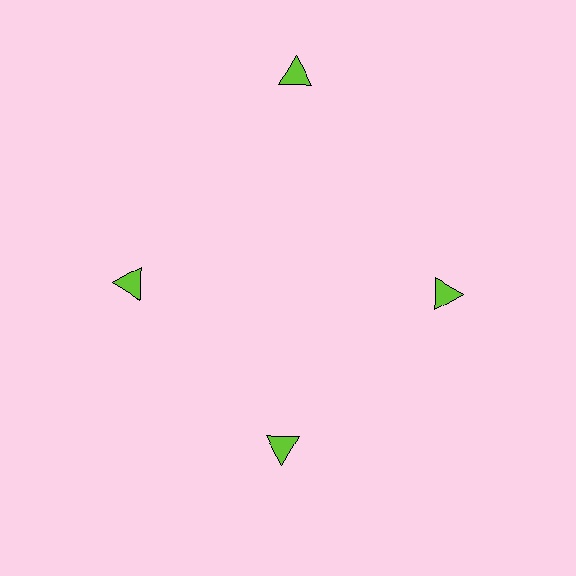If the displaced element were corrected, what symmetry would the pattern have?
It would have 4-fold rotational symmetry — the pattern would map onto itself every 90 degrees.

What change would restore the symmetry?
The symmetry would be restored by moving it inward, back onto the ring so that all 4 triangles sit at equal angles and equal distance from the center.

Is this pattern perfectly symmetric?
No. The 4 lime triangles are arranged in a ring, but one element near the 12 o'clock position is pushed outward from the center, breaking the 4-fold rotational symmetry.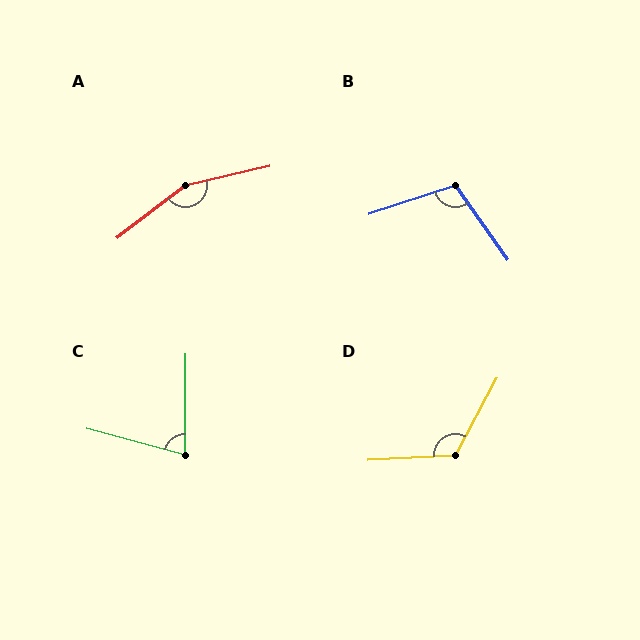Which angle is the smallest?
C, at approximately 75 degrees.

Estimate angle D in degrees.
Approximately 121 degrees.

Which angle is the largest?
A, at approximately 156 degrees.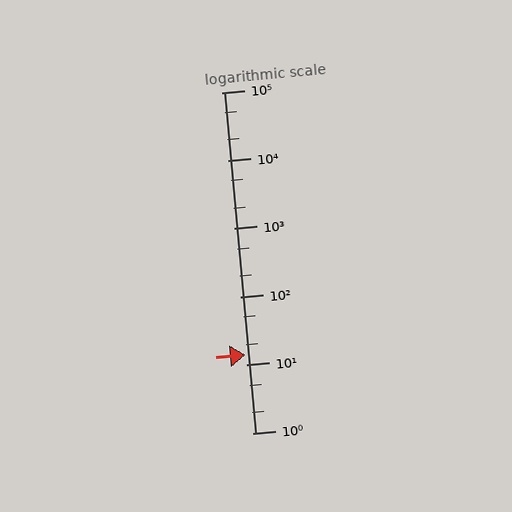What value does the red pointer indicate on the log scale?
The pointer indicates approximately 14.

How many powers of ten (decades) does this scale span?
The scale spans 5 decades, from 1 to 100000.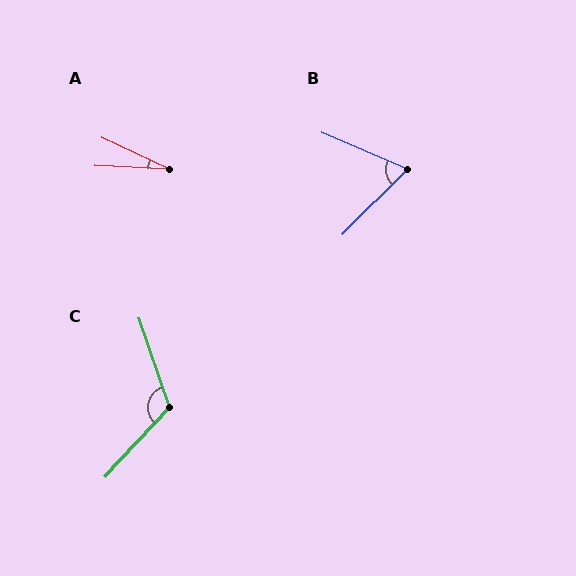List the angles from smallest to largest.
A (23°), B (68°), C (118°).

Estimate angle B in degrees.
Approximately 68 degrees.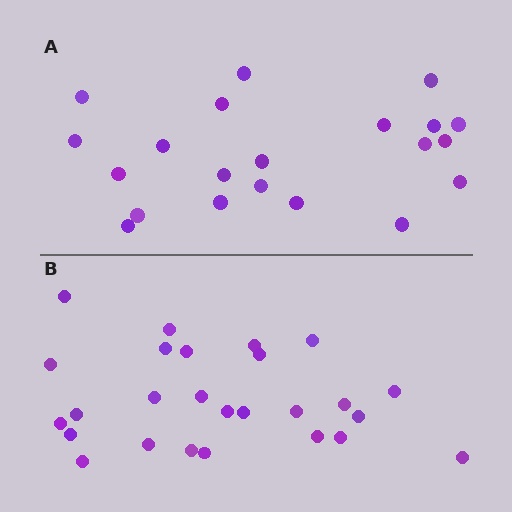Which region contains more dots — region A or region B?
Region B (the bottom region) has more dots.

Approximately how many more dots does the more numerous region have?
Region B has about 5 more dots than region A.